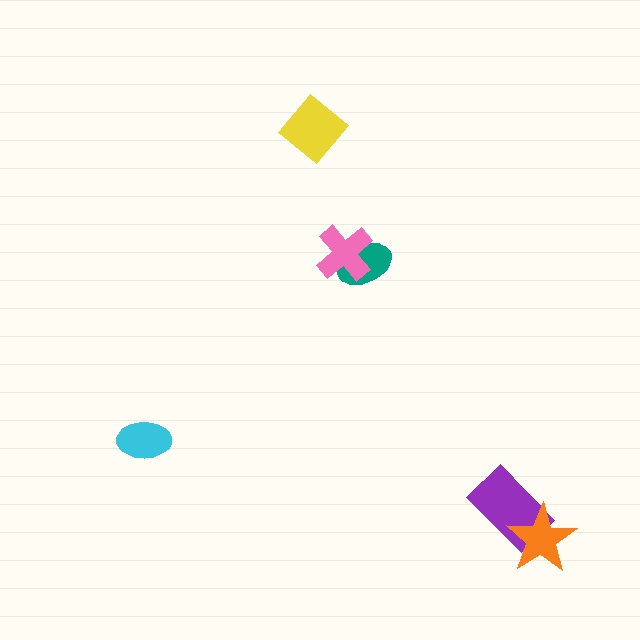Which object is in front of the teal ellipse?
The pink cross is in front of the teal ellipse.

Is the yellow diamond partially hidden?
No, no other shape covers it.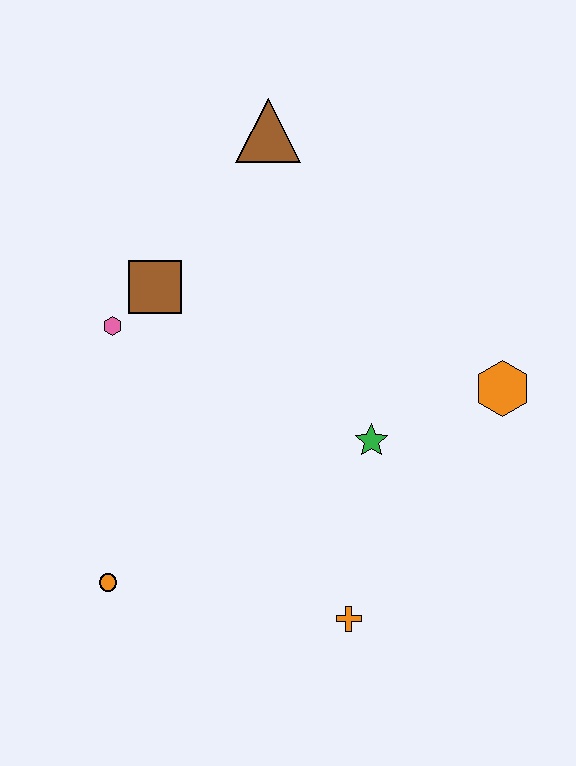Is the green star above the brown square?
No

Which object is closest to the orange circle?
The orange cross is closest to the orange circle.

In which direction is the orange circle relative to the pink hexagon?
The orange circle is below the pink hexagon.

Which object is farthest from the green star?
The brown triangle is farthest from the green star.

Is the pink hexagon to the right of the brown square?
No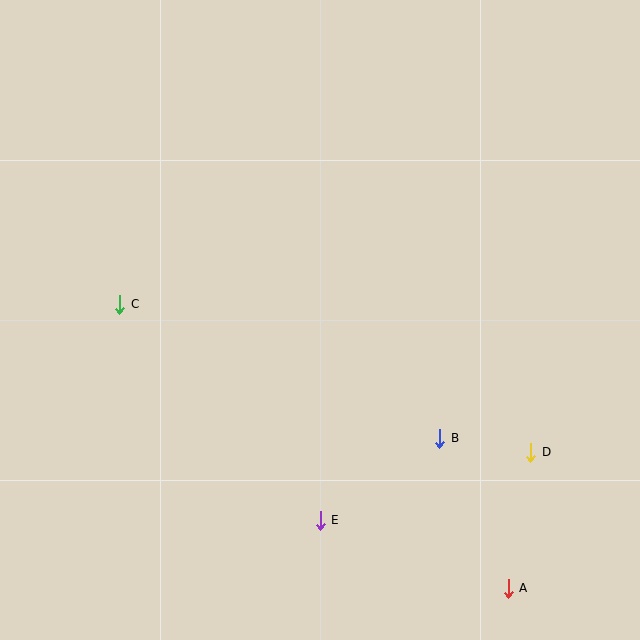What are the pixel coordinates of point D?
Point D is at (531, 452).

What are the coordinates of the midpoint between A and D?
The midpoint between A and D is at (519, 520).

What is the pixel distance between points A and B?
The distance between A and B is 165 pixels.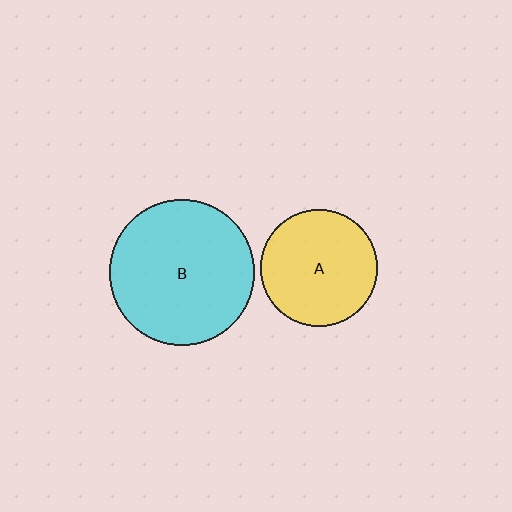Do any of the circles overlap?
No, none of the circles overlap.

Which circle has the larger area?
Circle B (cyan).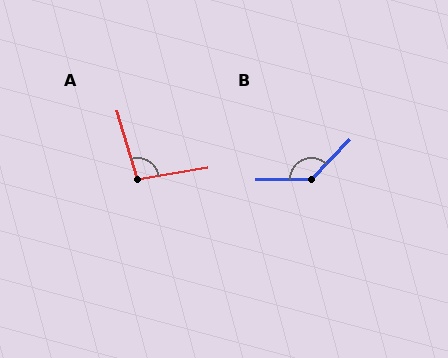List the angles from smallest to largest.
A (97°), B (136°).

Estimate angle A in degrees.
Approximately 97 degrees.